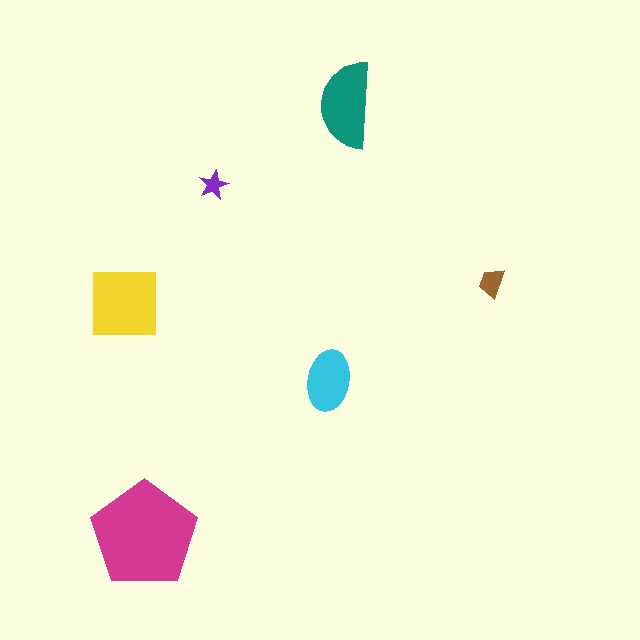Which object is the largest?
The magenta pentagon.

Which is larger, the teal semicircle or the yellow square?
The yellow square.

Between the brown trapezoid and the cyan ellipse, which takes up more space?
The cyan ellipse.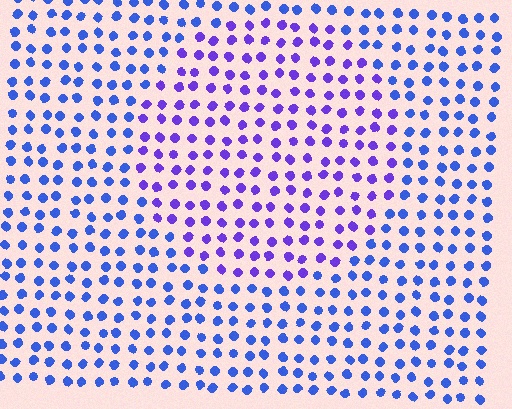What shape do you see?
I see a circle.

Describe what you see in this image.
The image is filled with small blue elements in a uniform arrangement. A circle-shaped region is visible where the elements are tinted to a slightly different hue, forming a subtle color boundary.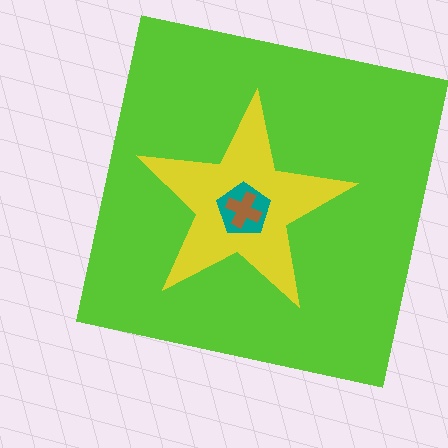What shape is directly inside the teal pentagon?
The brown cross.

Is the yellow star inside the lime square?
Yes.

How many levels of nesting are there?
4.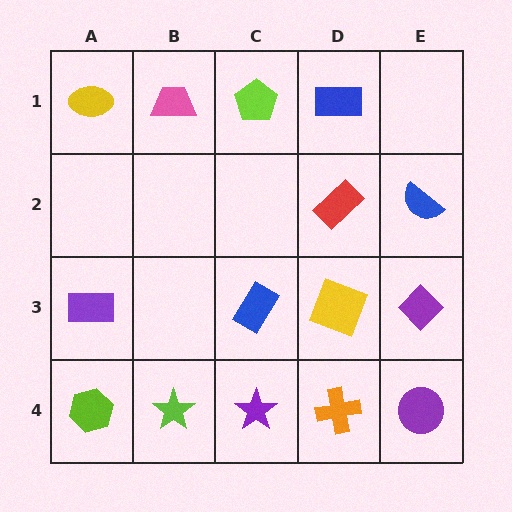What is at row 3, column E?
A purple diamond.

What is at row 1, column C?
A lime pentagon.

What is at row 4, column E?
A purple circle.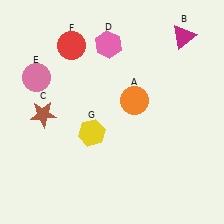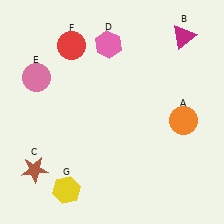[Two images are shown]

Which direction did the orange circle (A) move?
The orange circle (A) moved right.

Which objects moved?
The objects that moved are: the orange circle (A), the brown star (C), the yellow hexagon (G).